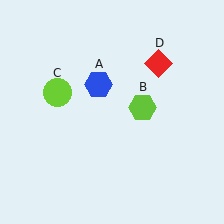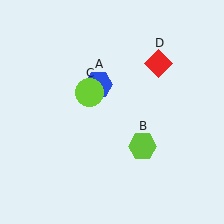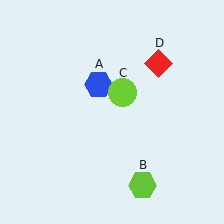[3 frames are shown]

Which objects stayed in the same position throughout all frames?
Blue hexagon (object A) and red diamond (object D) remained stationary.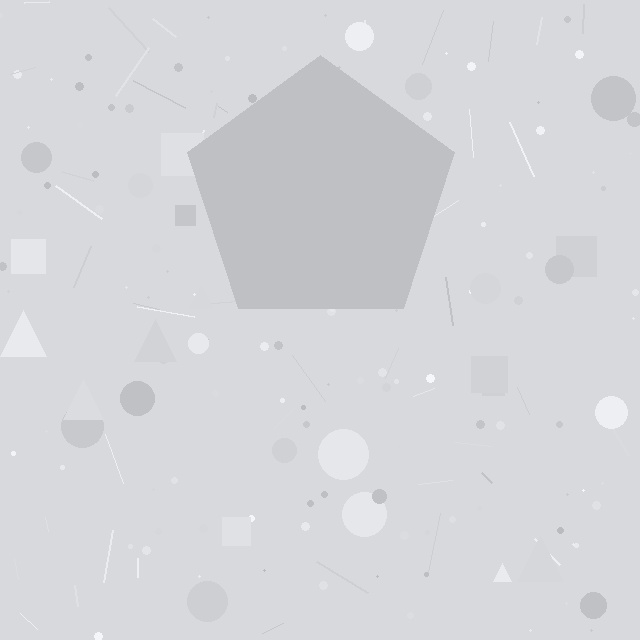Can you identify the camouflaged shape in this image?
The camouflaged shape is a pentagon.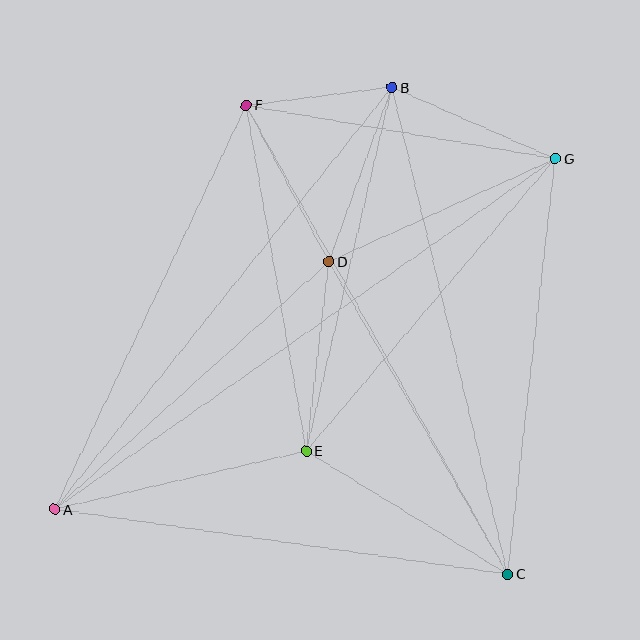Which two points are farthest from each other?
Points A and G are farthest from each other.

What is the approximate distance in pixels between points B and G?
The distance between B and G is approximately 178 pixels.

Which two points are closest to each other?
Points B and F are closest to each other.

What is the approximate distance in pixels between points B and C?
The distance between B and C is approximately 500 pixels.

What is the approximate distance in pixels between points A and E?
The distance between A and E is approximately 257 pixels.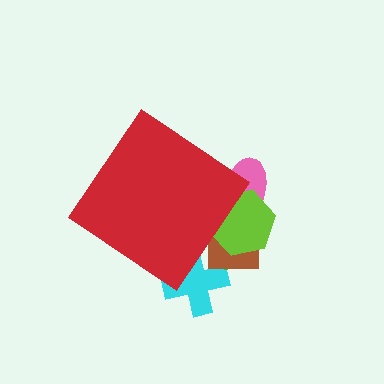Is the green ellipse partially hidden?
Yes, the green ellipse is partially hidden behind the red diamond.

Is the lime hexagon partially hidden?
Yes, the lime hexagon is partially hidden behind the red diamond.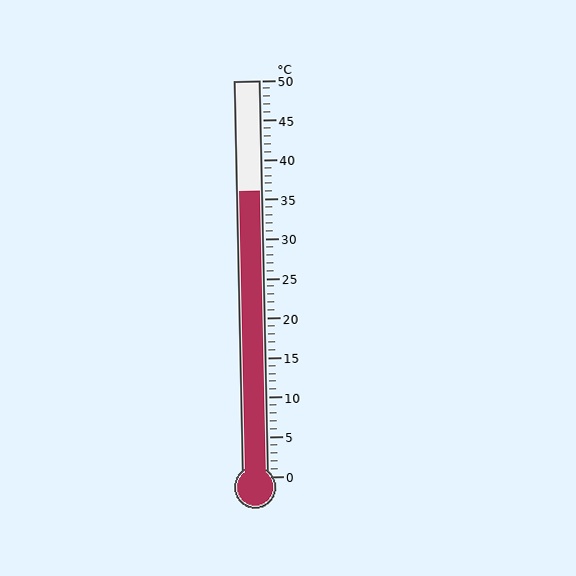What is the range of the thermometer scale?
The thermometer scale ranges from 0°C to 50°C.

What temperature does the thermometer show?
The thermometer shows approximately 36°C.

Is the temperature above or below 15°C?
The temperature is above 15°C.